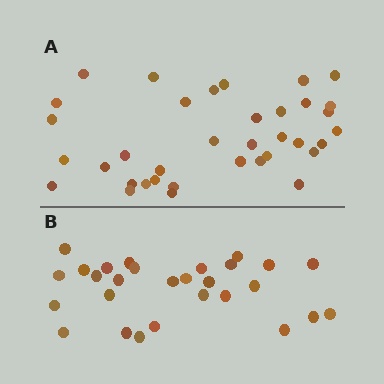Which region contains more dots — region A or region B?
Region A (the top region) has more dots.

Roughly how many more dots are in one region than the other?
Region A has roughly 8 or so more dots than region B.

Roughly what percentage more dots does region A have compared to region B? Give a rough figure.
About 30% more.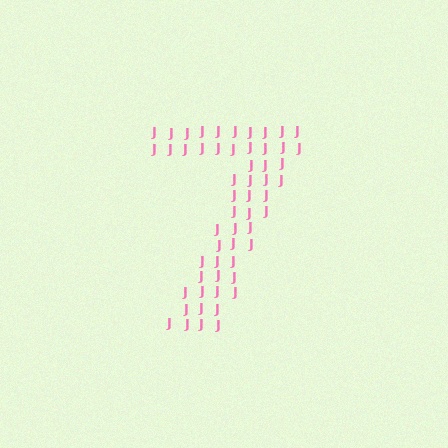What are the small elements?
The small elements are letter J's.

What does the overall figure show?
The overall figure shows the digit 7.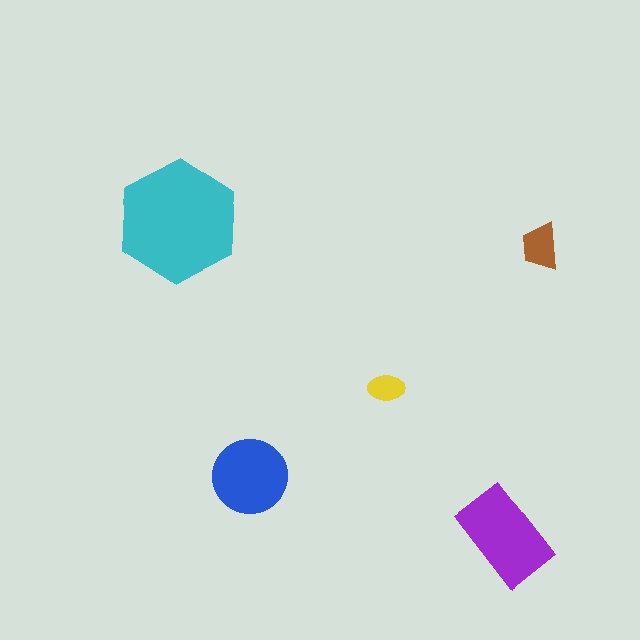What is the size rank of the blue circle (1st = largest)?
3rd.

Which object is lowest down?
The purple rectangle is bottommost.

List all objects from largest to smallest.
The cyan hexagon, the purple rectangle, the blue circle, the brown trapezoid, the yellow ellipse.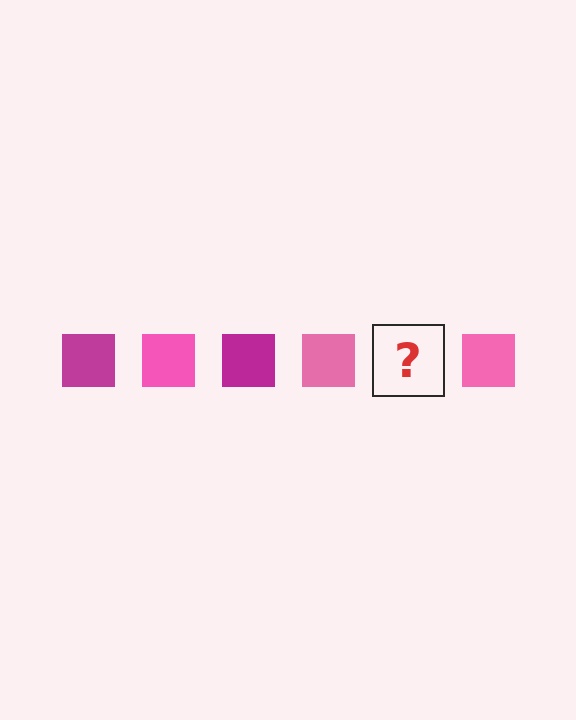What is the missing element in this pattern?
The missing element is a magenta square.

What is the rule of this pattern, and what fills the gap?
The rule is that the pattern cycles through magenta, pink squares. The gap should be filled with a magenta square.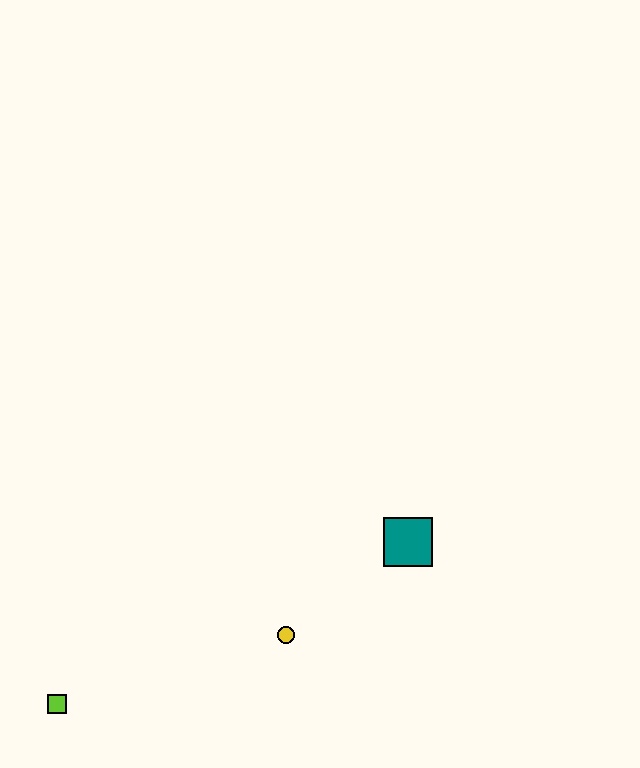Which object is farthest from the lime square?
The teal square is farthest from the lime square.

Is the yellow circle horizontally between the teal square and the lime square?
Yes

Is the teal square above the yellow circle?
Yes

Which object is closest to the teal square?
The yellow circle is closest to the teal square.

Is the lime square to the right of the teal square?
No